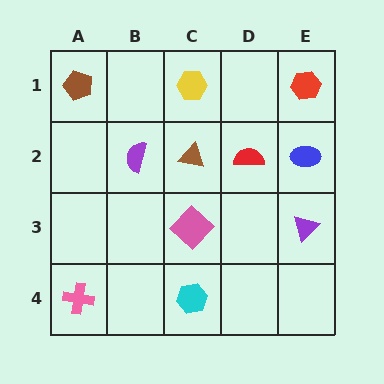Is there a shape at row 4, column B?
No, that cell is empty.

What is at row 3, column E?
A purple triangle.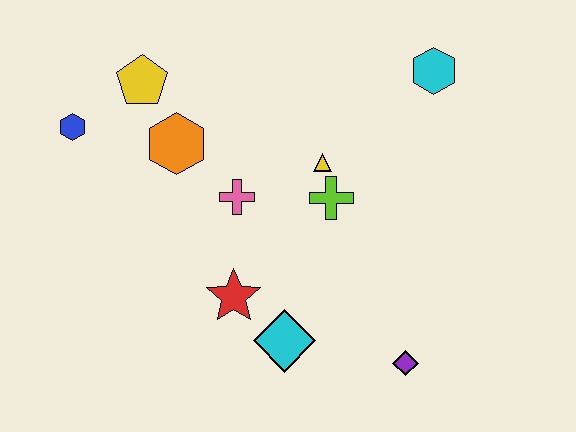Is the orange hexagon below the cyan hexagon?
Yes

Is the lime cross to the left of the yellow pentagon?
No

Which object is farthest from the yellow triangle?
The blue hexagon is farthest from the yellow triangle.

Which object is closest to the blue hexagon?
The yellow pentagon is closest to the blue hexagon.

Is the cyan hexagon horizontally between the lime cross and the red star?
No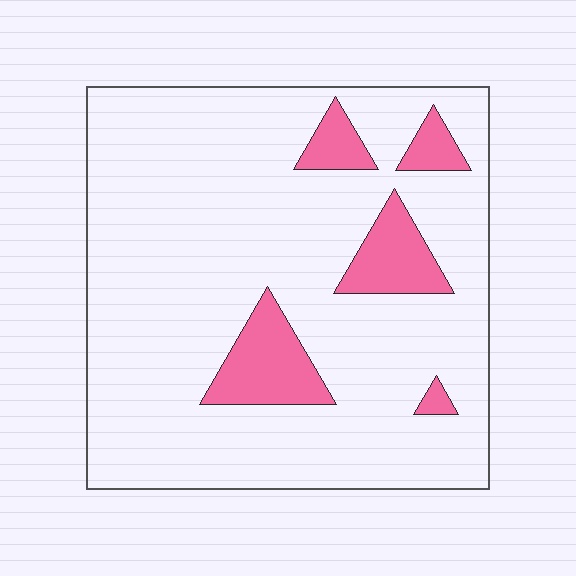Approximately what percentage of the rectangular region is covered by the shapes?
Approximately 15%.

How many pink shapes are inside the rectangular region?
5.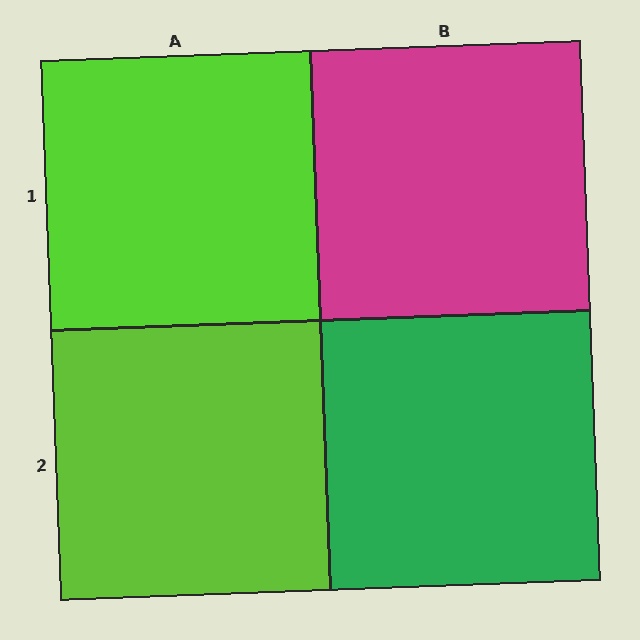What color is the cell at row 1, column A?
Lime.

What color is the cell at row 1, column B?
Magenta.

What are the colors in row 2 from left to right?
Lime, green.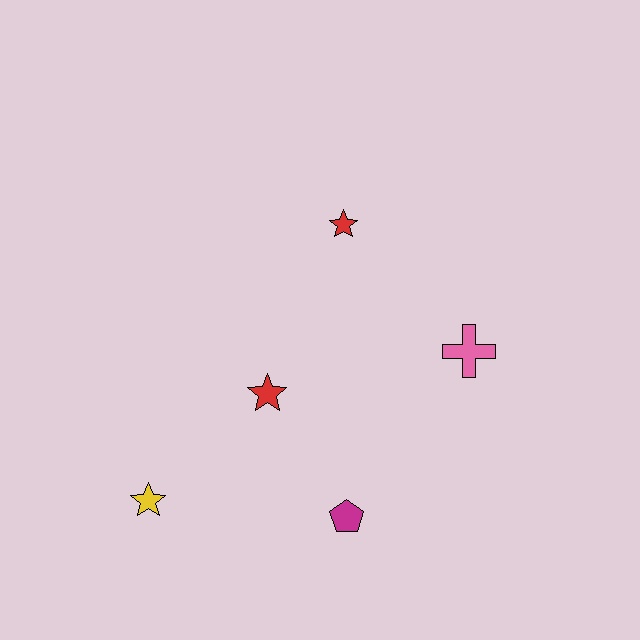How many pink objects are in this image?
There is 1 pink object.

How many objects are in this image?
There are 5 objects.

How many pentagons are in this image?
There is 1 pentagon.